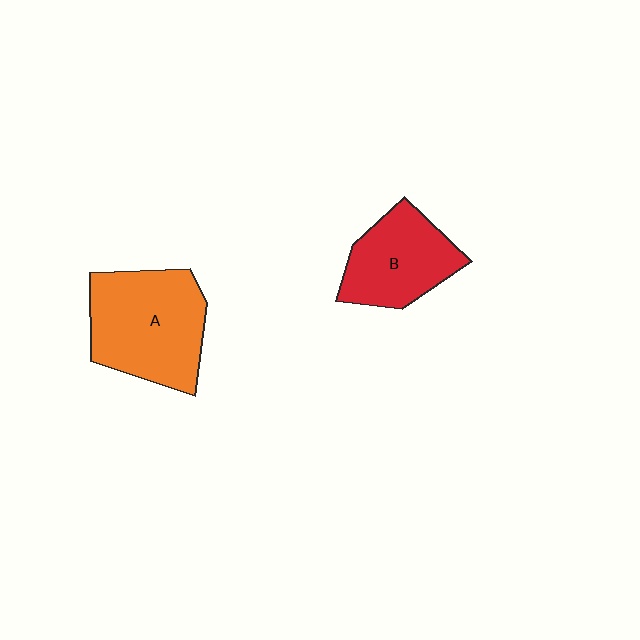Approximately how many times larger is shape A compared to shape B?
Approximately 1.4 times.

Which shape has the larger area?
Shape A (orange).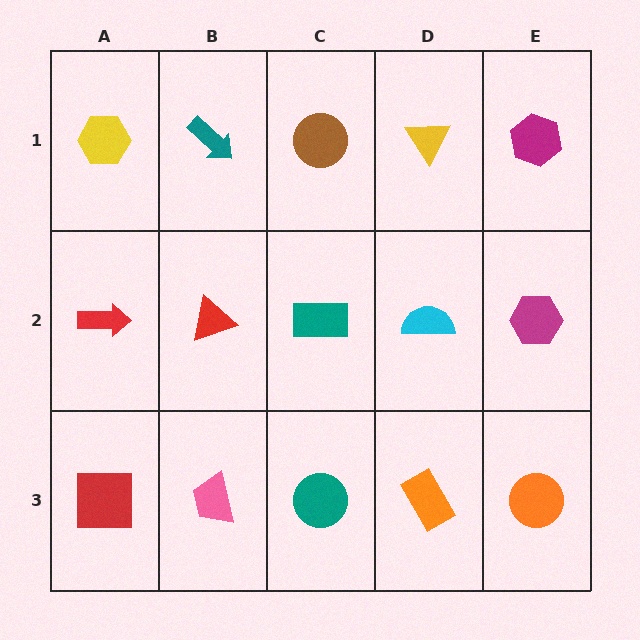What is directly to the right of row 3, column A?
A pink trapezoid.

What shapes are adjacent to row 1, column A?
A red arrow (row 2, column A), a teal arrow (row 1, column B).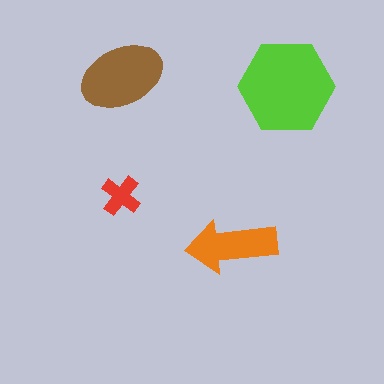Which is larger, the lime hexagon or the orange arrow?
The lime hexagon.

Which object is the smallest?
The red cross.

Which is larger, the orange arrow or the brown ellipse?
The brown ellipse.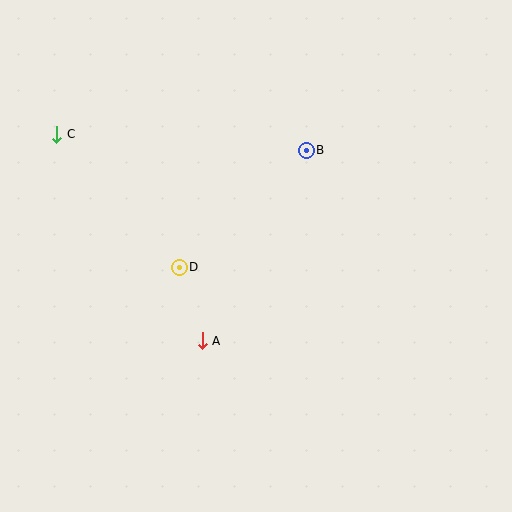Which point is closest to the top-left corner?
Point C is closest to the top-left corner.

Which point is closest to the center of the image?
Point D at (179, 267) is closest to the center.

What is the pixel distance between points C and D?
The distance between C and D is 181 pixels.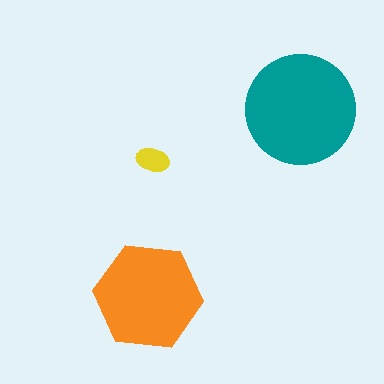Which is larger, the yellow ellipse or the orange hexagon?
The orange hexagon.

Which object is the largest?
The teal circle.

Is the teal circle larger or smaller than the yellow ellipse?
Larger.